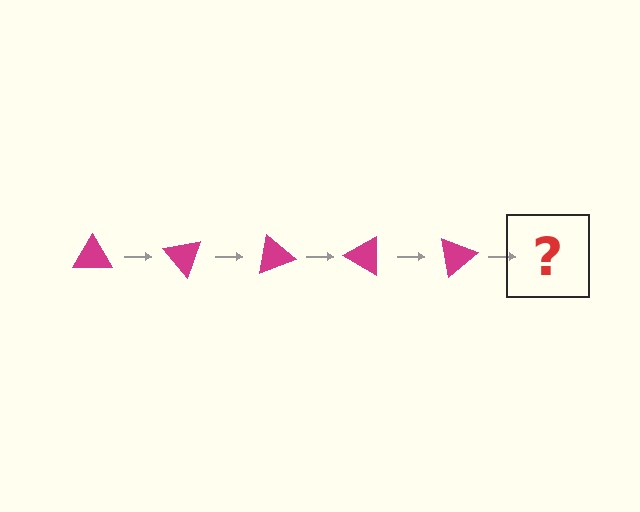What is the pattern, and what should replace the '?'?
The pattern is that the triangle rotates 50 degrees each step. The '?' should be a magenta triangle rotated 250 degrees.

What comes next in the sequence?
The next element should be a magenta triangle rotated 250 degrees.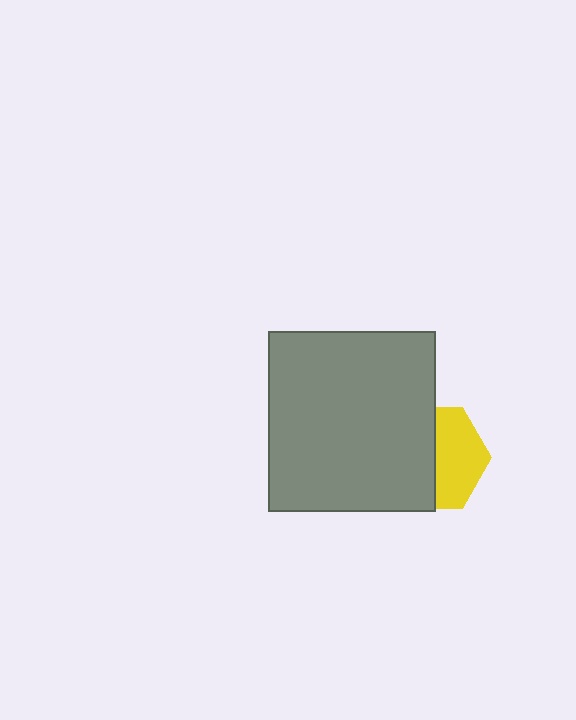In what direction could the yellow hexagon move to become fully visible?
The yellow hexagon could move right. That would shift it out from behind the gray rectangle entirely.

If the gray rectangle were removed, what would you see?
You would see the complete yellow hexagon.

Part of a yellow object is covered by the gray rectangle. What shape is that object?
It is a hexagon.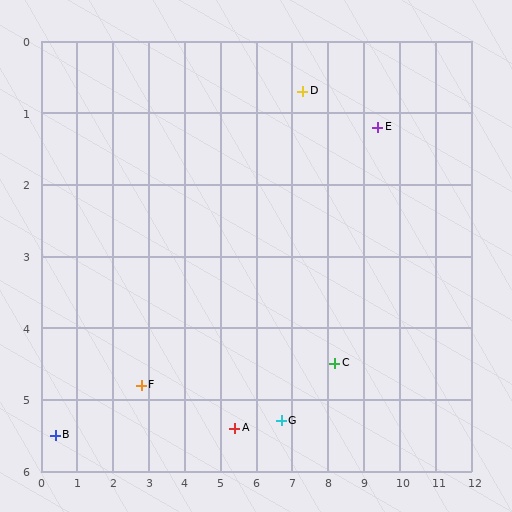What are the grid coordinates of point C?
Point C is at approximately (8.2, 4.5).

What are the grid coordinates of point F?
Point F is at approximately (2.8, 4.8).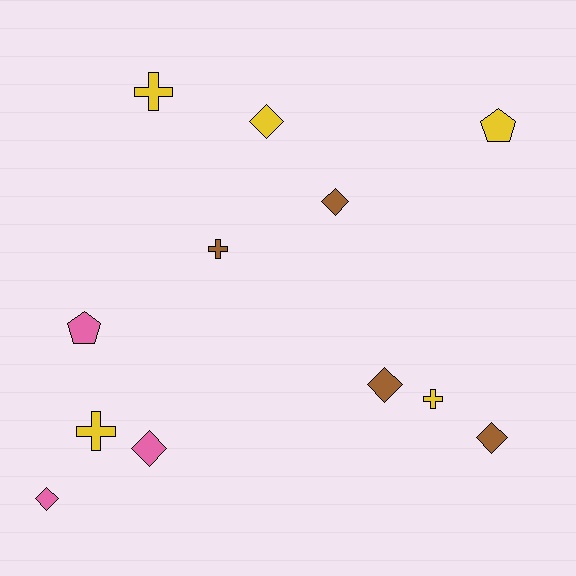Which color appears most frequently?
Yellow, with 5 objects.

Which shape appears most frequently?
Diamond, with 6 objects.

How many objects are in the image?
There are 12 objects.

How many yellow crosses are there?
There are 3 yellow crosses.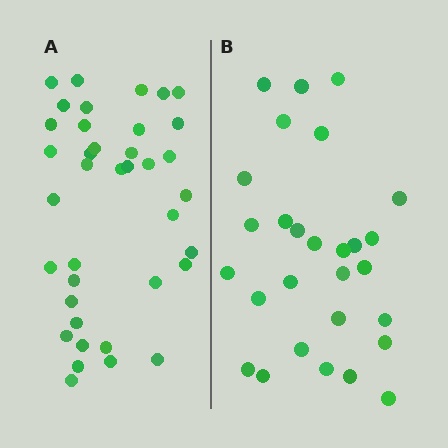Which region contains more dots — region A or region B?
Region A (the left region) has more dots.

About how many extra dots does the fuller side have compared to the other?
Region A has roughly 10 or so more dots than region B.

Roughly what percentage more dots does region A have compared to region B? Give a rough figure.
About 35% more.